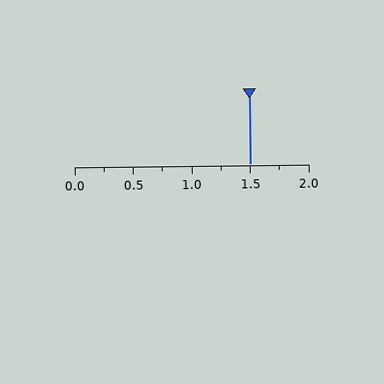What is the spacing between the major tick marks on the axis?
The major ticks are spaced 0.5 apart.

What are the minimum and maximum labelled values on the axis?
The axis runs from 0.0 to 2.0.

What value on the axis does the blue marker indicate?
The marker indicates approximately 1.5.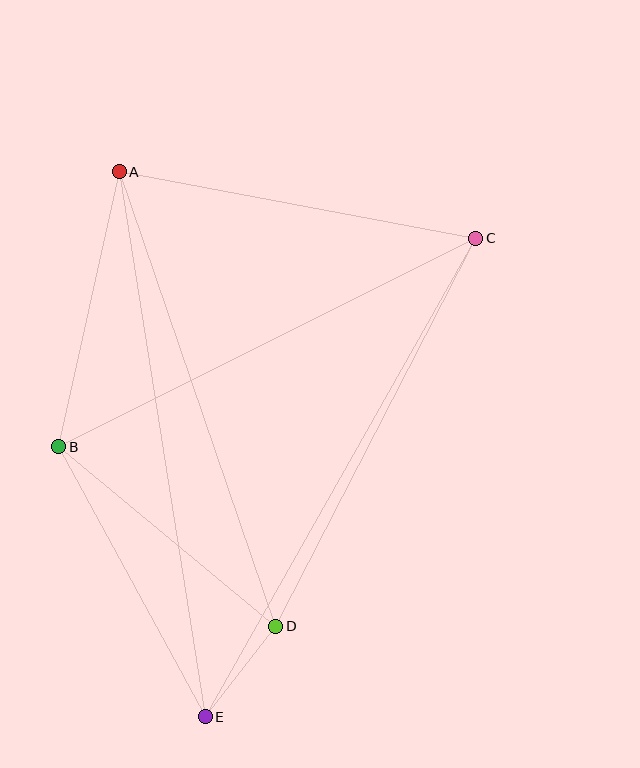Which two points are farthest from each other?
Points A and E are farthest from each other.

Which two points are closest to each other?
Points D and E are closest to each other.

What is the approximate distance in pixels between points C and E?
The distance between C and E is approximately 550 pixels.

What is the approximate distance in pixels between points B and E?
The distance between B and E is approximately 308 pixels.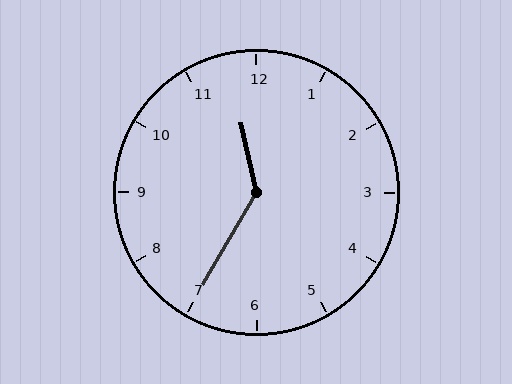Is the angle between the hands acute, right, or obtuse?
It is obtuse.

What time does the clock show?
11:35.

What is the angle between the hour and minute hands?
Approximately 138 degrees.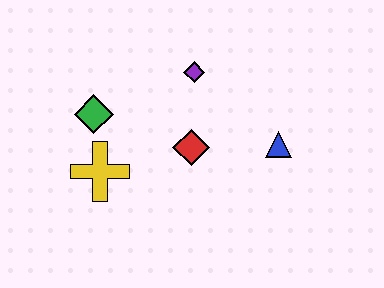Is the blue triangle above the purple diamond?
No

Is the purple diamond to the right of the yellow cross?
Yes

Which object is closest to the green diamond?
The yellow cross is closest to the green diamond.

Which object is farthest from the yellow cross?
The blue triangle is farthest from the yellow cross.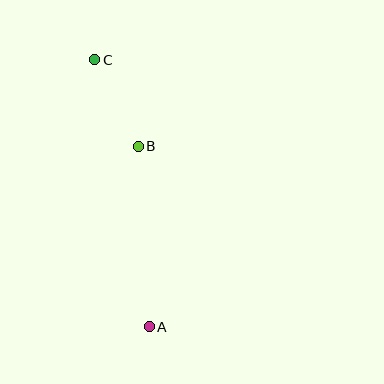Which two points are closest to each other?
Points B and C are closest to each other.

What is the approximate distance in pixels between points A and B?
The distance between A and B is approximately 181 pixels.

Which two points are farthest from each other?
Points A and C are farthest from each other.